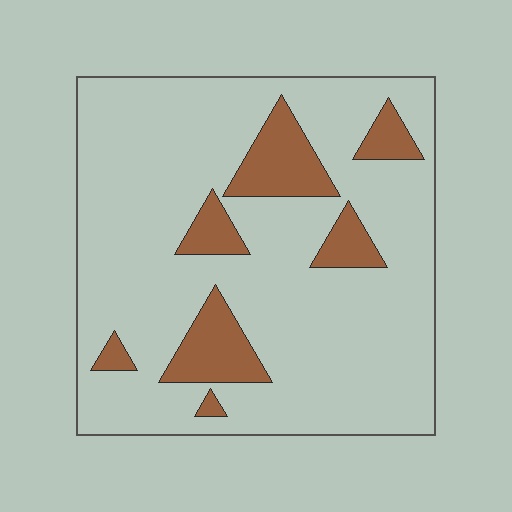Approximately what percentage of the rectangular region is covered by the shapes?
Approximately 15%.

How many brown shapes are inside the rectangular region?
7.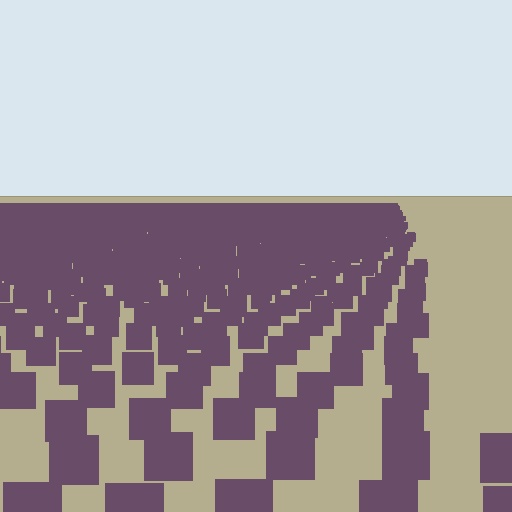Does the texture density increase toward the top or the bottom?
Density increases toward the top.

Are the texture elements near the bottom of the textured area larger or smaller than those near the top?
Larger. Near the bottom, elements are closer to the viewer and appear at a bigger on-screen size.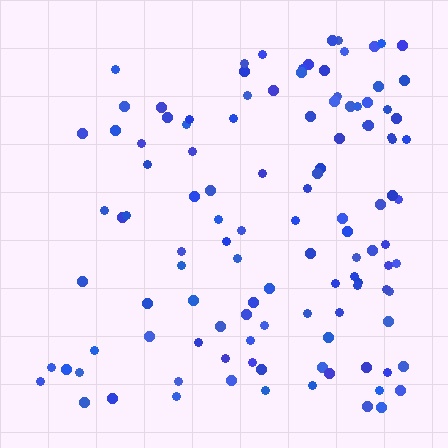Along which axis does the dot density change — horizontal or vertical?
Horizontal.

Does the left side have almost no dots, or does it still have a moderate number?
Still a moderate number, just noticeably fewer than the right.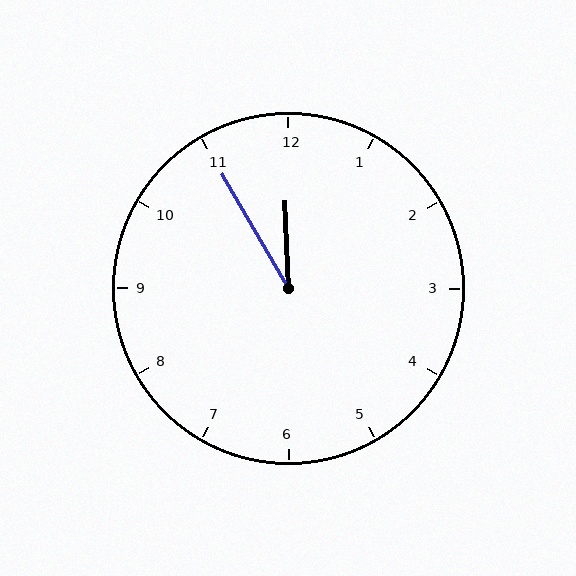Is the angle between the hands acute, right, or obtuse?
It is acute.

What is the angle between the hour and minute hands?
Approximately 28 degrees.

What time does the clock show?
11:55.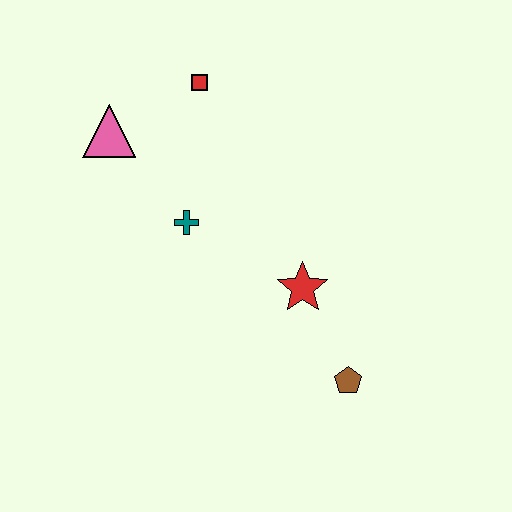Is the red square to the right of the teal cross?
Yes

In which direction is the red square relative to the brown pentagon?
The red square is above the brown pentagon.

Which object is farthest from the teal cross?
The brown pentagon is farthest from the teal cross.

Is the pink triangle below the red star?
No